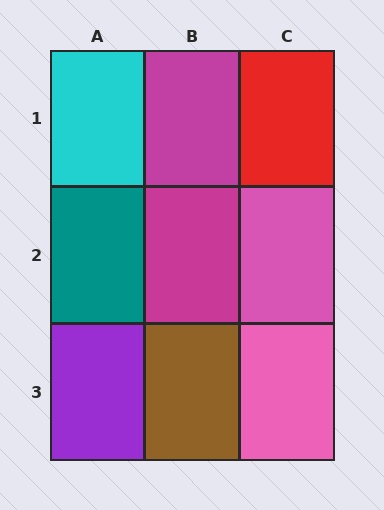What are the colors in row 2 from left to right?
Teal, magenta, pink.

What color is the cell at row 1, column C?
Red.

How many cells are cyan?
1 cell is cyan.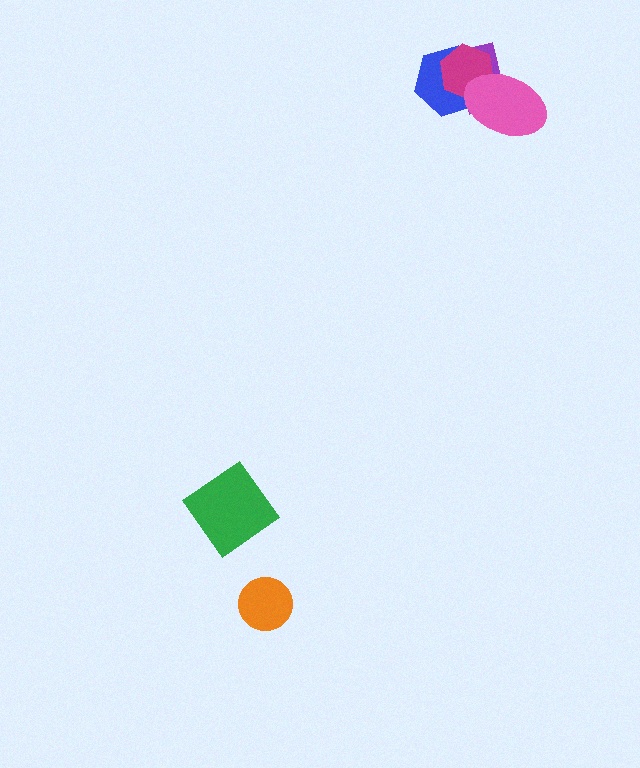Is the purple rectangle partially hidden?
Yes, it is partially covered by another shape.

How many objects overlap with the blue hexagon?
3 objects overlap with the blue hexagon.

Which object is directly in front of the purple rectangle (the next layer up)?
The magenta hexagon is directly in front of the purple rectangle.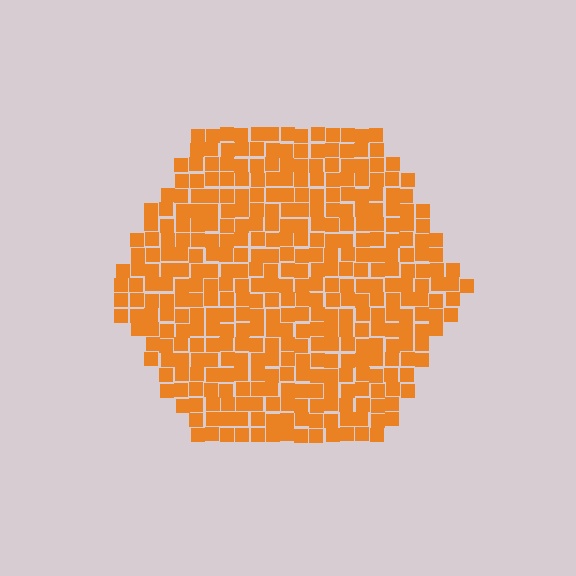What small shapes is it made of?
It is made of small squares.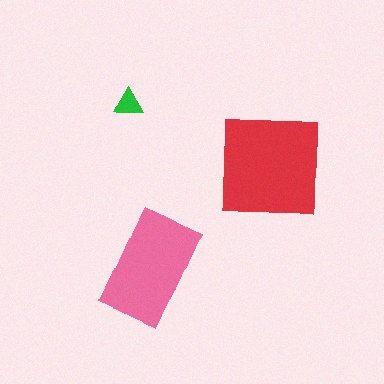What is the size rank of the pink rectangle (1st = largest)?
2nd.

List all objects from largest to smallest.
The red square, the pink rectangle, the green triangle.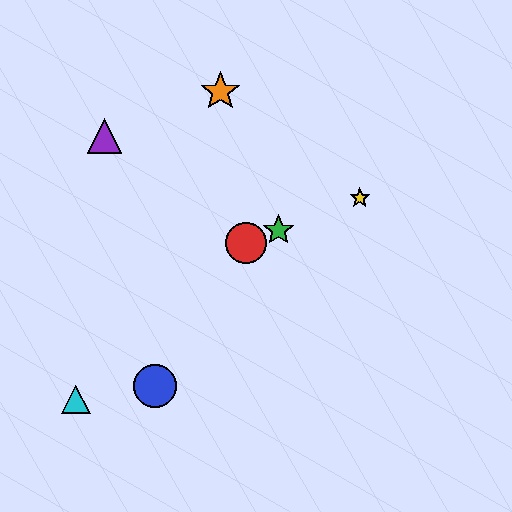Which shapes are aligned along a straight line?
The red circle, the green star, the yellow star are aligned along a straight line.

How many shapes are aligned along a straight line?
3 shapes (the red circle, the green star, the yellow star) are aligned along a straight line.